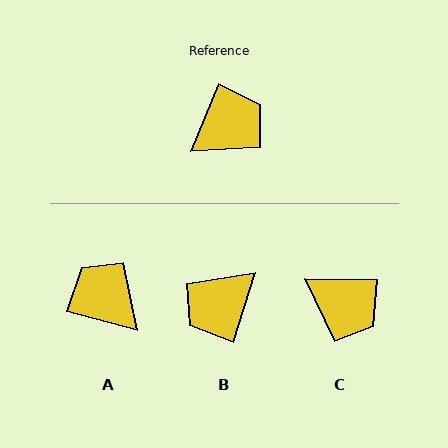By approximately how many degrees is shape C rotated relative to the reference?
Approximately 68 degrees clockwise.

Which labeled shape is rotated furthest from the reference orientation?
B, about 174 degrees away.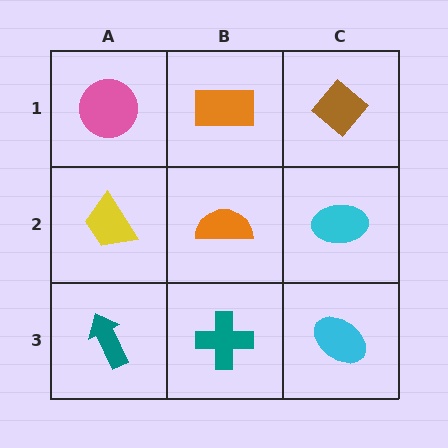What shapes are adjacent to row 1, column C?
A cyan ellipse (row 2, column C), an orange rectangle (row 1, column B).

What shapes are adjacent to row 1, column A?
A yellow trapezoid (row 2, column A), an orange rectangle (row 1, column B).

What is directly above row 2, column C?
A brown diamond.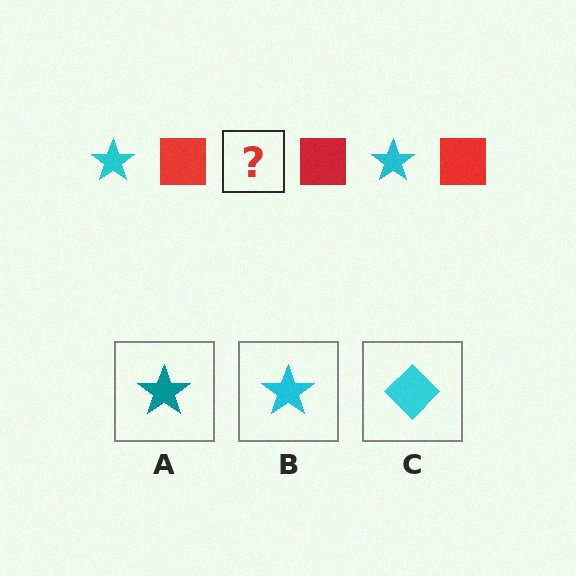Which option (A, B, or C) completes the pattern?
B.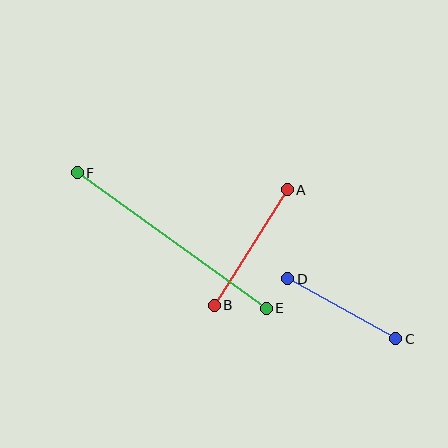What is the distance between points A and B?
The distance is approximately 137 pixels.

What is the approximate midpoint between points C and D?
The midpoint is at approximately (342, 309) pixels.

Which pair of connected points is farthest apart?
Points E and F are farthest apart.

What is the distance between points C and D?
The distance is approximately 124 pixels.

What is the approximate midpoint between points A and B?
The midpoint is at approximately (251, 248) pixels.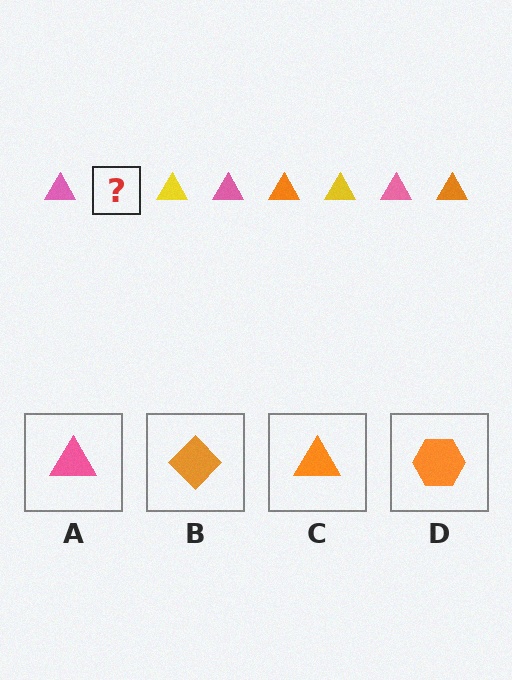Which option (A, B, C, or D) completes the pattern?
C.